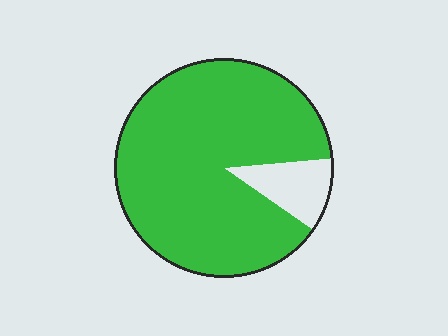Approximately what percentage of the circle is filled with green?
Approximately 90%.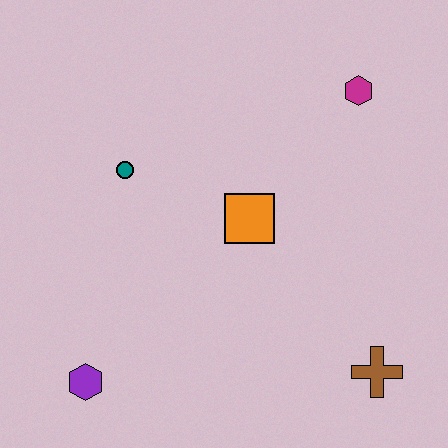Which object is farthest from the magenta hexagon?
The purple hexagon is farthest from the magenta hexagon.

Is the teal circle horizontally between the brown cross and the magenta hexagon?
No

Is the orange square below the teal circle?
Yes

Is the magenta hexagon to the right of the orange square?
Yes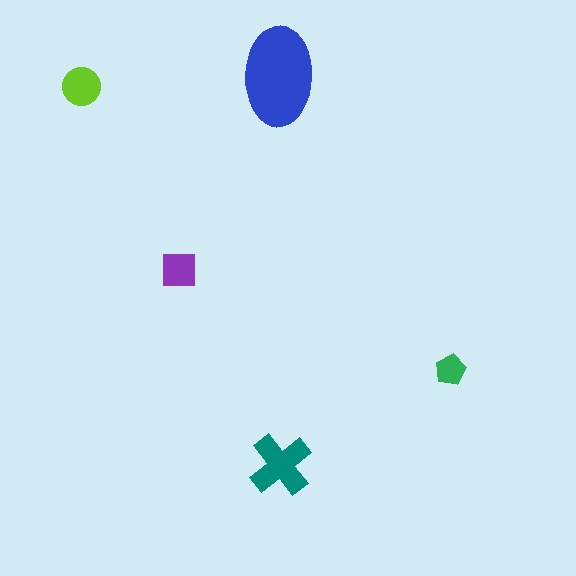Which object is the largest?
The blue ellipse.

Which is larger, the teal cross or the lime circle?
The teal cross.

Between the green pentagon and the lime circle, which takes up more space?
The lime circle.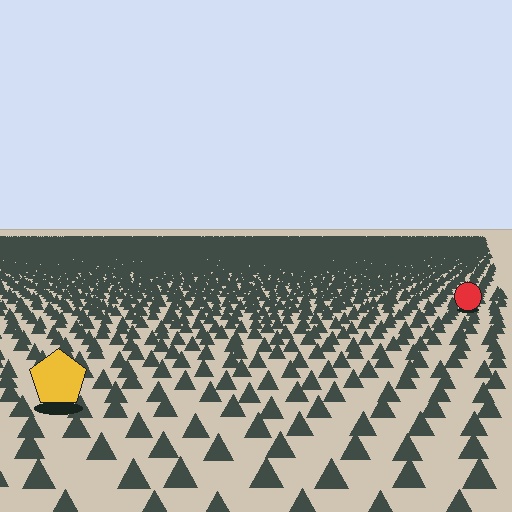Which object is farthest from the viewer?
The red circle is farthest from the viewer. It appears smaller and the ground texture around it is denser.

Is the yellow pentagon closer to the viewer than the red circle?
Yes. The yellow pentagon is closer — you can tell from the texture gradient: the ground texture is coarser near it.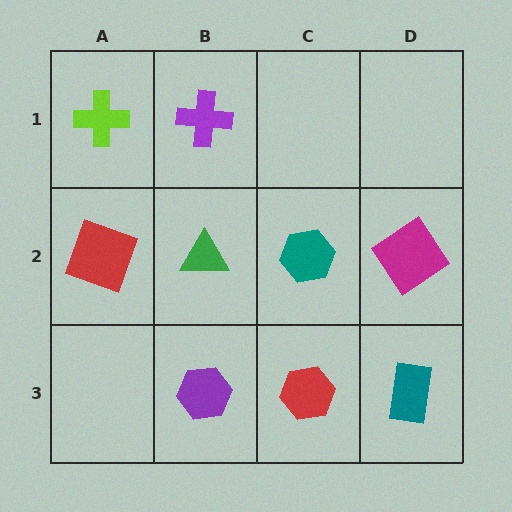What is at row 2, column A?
A red square.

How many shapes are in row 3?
3 shapes.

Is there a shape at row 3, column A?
No, that cell is empty.